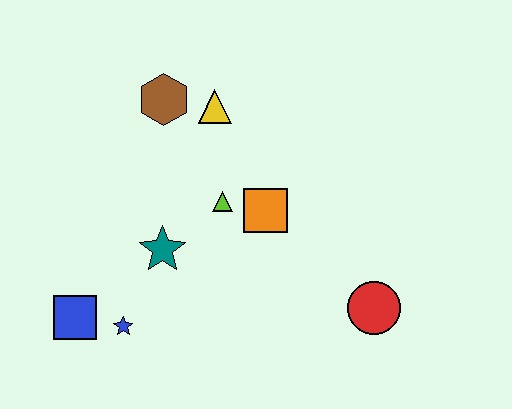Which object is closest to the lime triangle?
The orange square is closest to the lime triangle.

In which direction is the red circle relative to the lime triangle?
The red circle is to the right of the lime triangle.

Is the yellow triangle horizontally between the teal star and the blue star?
No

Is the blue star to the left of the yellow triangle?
Yes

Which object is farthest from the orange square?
The blue square is farthest from the orange square.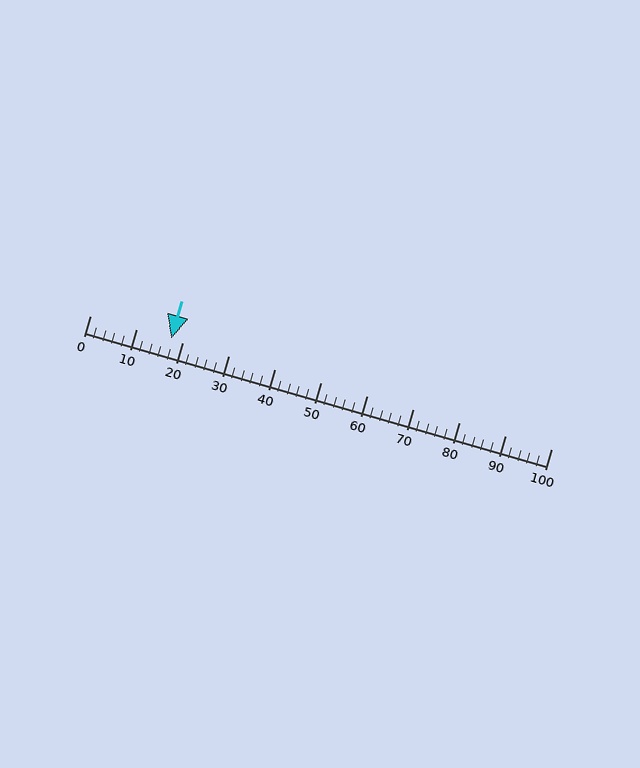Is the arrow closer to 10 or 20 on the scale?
The arrow is closer to 20.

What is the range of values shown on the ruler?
The ruler shows values from 0 to 100.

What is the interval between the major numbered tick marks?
The major tick marks are spaced 10 units apart.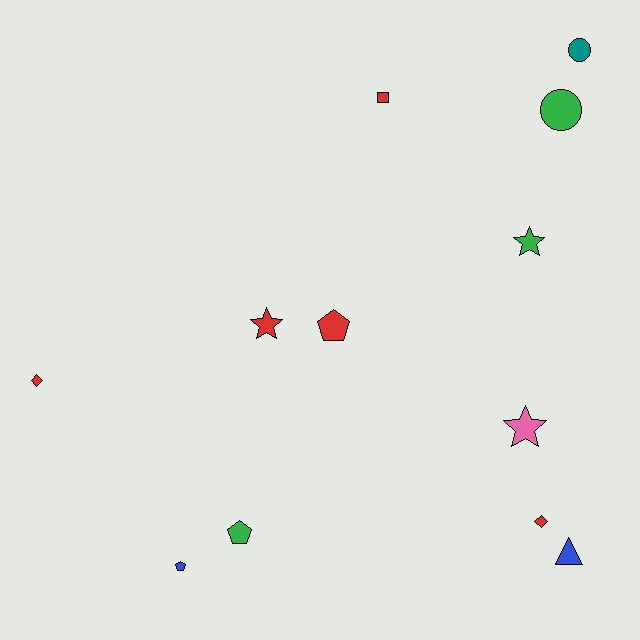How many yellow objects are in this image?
There are no yellow objects.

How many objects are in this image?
There are 12 objects.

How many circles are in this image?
There are 2 circles.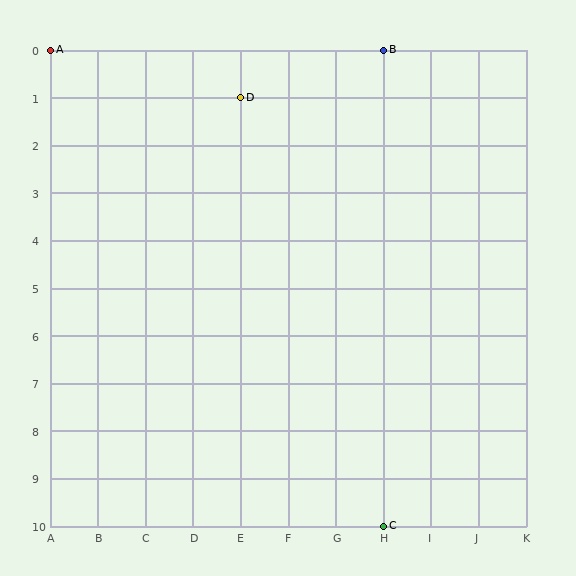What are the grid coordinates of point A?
Point A is at grid coordinates (A, 0).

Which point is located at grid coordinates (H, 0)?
Point B is at (H, 0).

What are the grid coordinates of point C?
Point C is at grid coordinates (H, 10).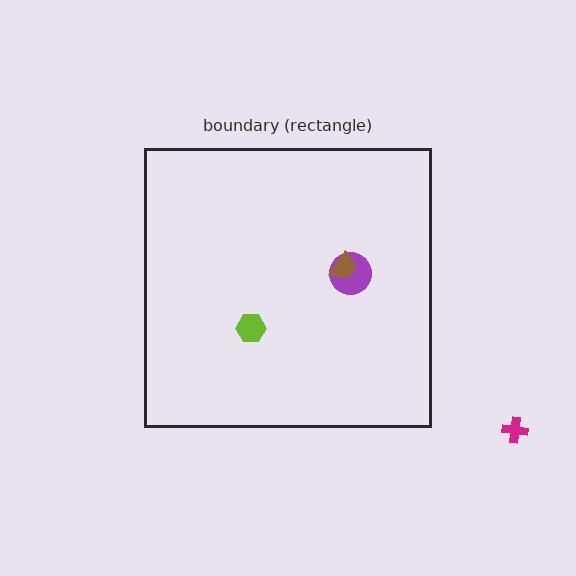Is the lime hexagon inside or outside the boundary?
Inside.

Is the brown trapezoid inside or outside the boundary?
Inside.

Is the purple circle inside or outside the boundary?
Inside.